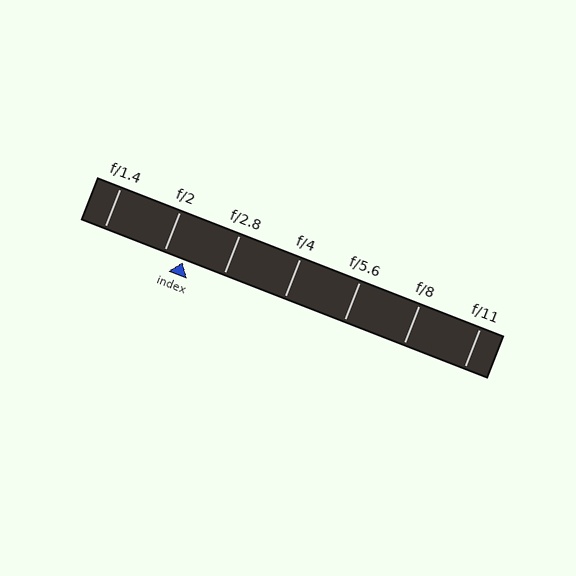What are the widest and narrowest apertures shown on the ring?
The widest aperture shown is f/1.4 and the narrowest is f/11.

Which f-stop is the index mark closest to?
The index mark is closest to f/2.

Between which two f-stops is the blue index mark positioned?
The index mark is between f/2 and f/2.8.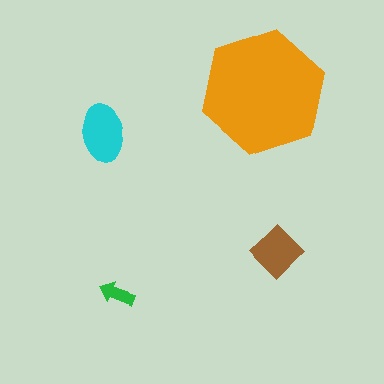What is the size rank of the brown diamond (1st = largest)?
3rd.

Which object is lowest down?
The green arrow is bottommost.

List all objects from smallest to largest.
The green arrow, the brown diamond, the cyan ellipse, the orange hexagon.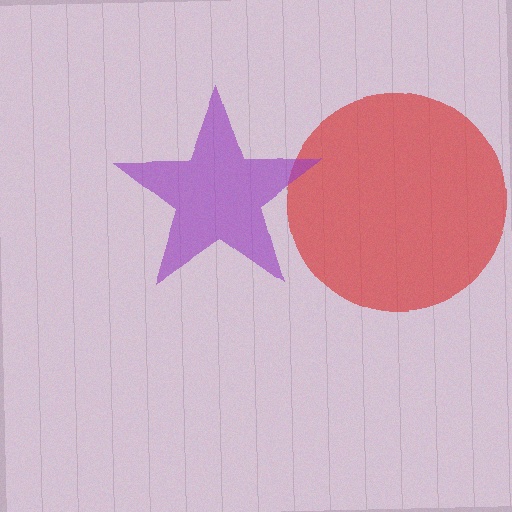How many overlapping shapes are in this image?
There are 2 overlapping shapes in the image.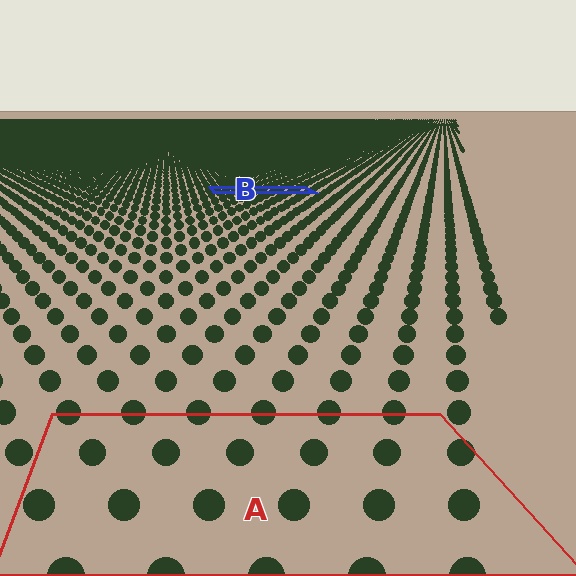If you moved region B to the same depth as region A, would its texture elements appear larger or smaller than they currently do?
They would appear larger. At a closer depth, the same texture elements are projected at a bigger on-screen size.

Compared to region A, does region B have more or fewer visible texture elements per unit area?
Region B has more texture elements per unit area — they are packed more densely because it is farther away.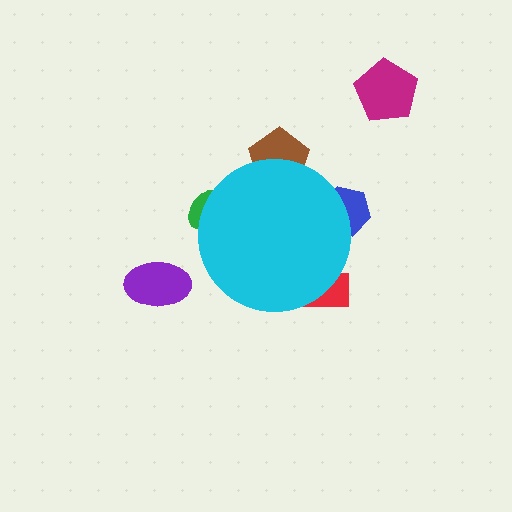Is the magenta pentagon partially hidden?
No, the magenta pentagon is fully visible.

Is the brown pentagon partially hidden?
Yes, the brown pentagon is partially hidden behind the cyan circle.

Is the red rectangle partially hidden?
Yes, the red rectangle is partially hidden behind the cyan circle.